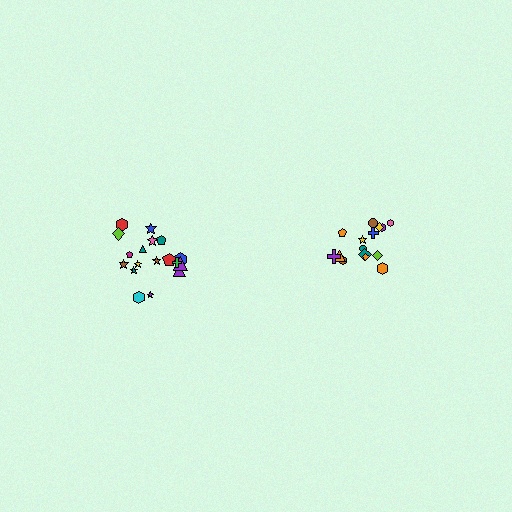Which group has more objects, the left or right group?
The left group.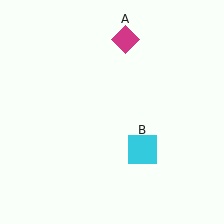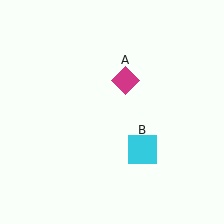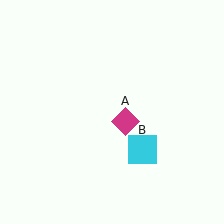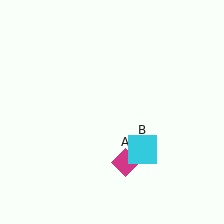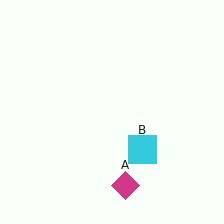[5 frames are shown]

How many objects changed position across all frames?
1 object changed position: magenta diamond (object A).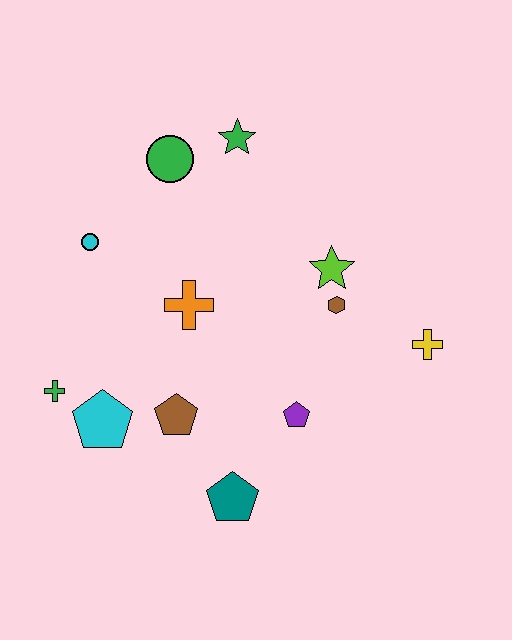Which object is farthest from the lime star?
The green cross is farthest from the lime star.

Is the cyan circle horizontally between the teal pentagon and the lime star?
No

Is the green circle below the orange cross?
No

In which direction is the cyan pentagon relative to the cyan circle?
The cyan pentagon is below the cyan circle.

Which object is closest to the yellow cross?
The brown hexagon is closest to the yellow cross.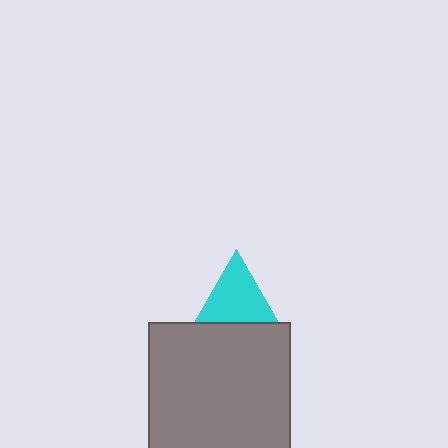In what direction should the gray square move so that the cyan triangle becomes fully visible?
The gray square should move down. That is the shortest direction to clear the overlap and leave the cyan triangle fully visible.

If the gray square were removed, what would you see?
You would see the complete cyan triangle.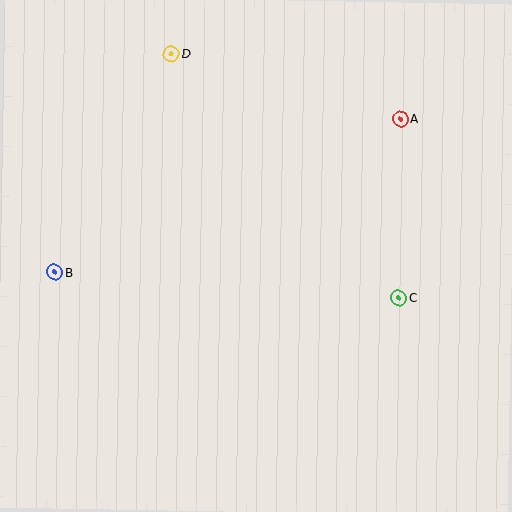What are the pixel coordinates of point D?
Point D is at (171, 54).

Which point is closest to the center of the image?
Point C at (399, 298) is closest to the center.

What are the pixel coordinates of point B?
Point B is at (54, 272).